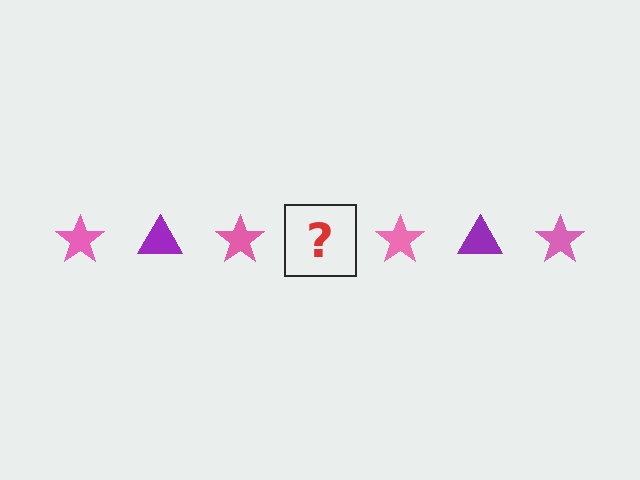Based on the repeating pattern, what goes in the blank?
The blank should be a purple triangle.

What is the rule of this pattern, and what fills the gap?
The rule is that the pattern alternates between pink star and purple triangle. The gap should be filled with a purple triangle.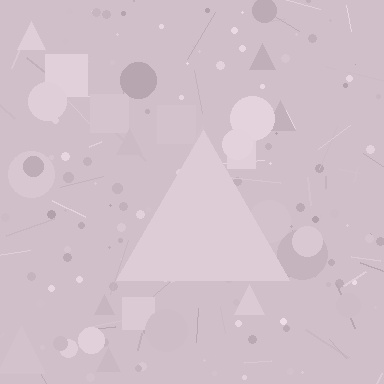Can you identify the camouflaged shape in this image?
The camouflaged shape is a triangle.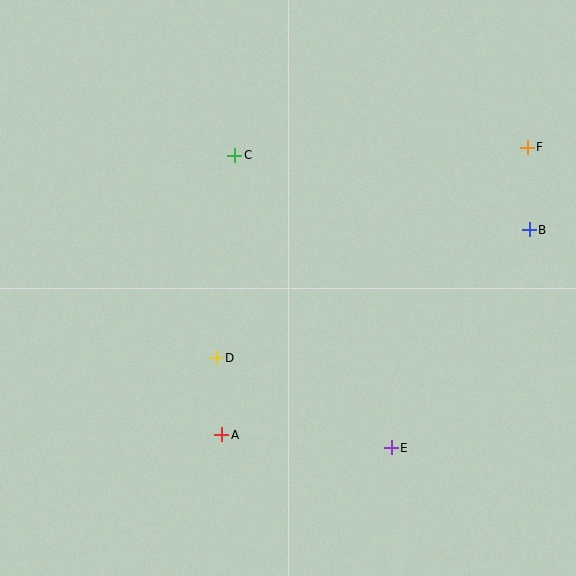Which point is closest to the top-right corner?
Point F is closest to the top-right corner.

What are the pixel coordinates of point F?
Point F is at (527, 147).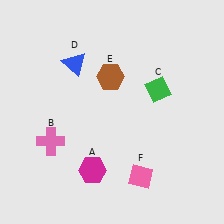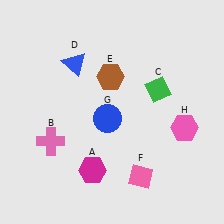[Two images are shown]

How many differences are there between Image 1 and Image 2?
There are 2 differences between the two images.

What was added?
A blue circle (G), a pink hexagon (H) were added in Image 2.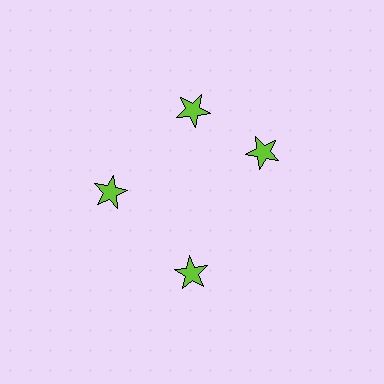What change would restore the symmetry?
The symmetry would be restored by rotating it back into even spacing with its neighbors so that all 4 stars sit at equal angles and equal distance from the center.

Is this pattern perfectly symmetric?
No. The 4 lime stars are arranged in a ring, but one element near the 3 o'clock position is rotated out of alignment along the ring, breaking the 4-fold rotational symmetry.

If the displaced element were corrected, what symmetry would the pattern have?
It would have 4-fold rotational symmetry — the pattern would map onto itself every 90 degrees.